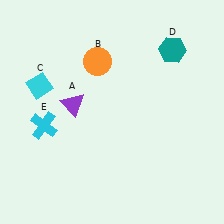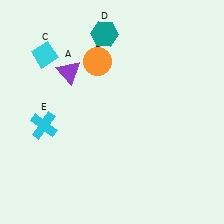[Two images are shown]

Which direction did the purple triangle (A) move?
The purple triangle (A) moved up.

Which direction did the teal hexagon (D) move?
The teal hexagon (D) moved left.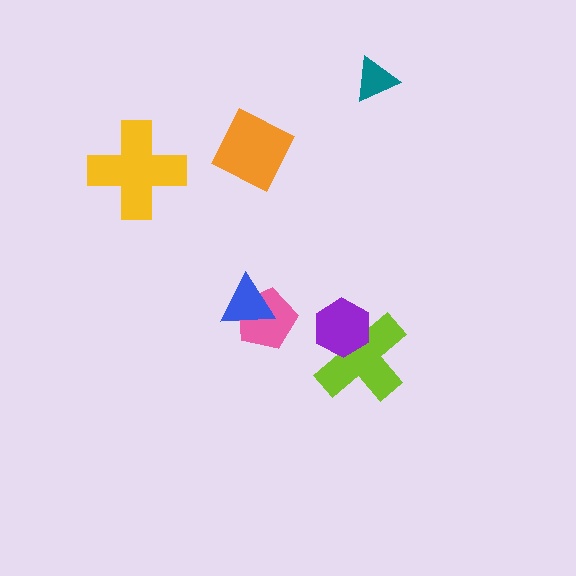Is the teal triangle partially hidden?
No, no other shape covers it.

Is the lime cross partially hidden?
Yes, it is partially covered by another shape.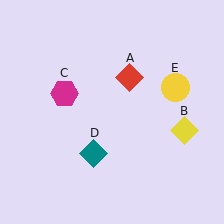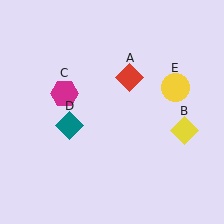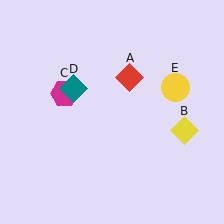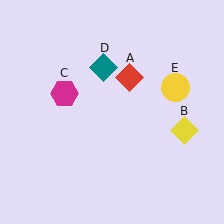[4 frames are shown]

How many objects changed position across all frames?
1 object changed position: teal diamond (object D).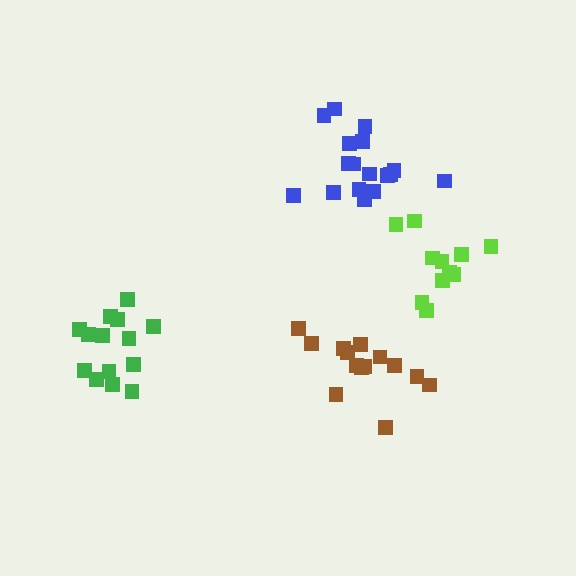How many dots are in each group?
Group 1: 17 dots, Group 2: 14 dots, Group 3: 11 dots, Group 4: 14 dots (56 total).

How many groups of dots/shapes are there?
There are 4 groups.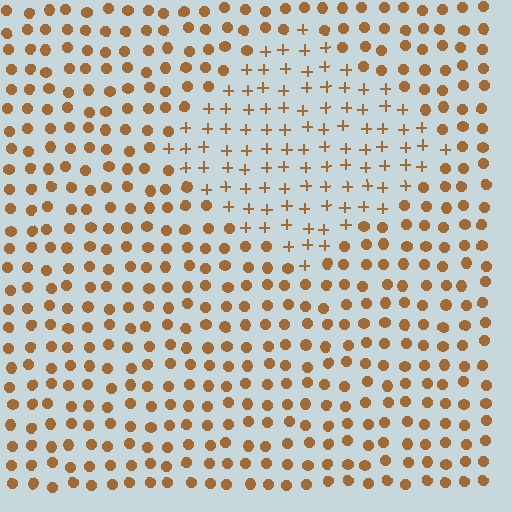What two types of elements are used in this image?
The image uses plus signs inside the diamond region and circles outside it.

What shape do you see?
I see a diamond.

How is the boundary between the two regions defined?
The boundary is defined by a change in element shape: plus signs inside vs. circles outside. All elements share the same color and spacing.